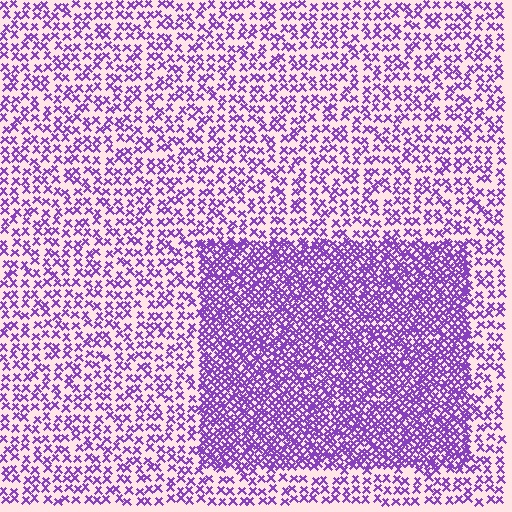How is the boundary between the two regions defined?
The boundary is defined by a change in element density (approximately 2.2x ratio). All elements are the same color, size, and shape.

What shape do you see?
I see a rectangle.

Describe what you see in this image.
The image contains small purple elements arranged at two different densities. A rectangle-shaped region is visible where the elements are more densely packed than the surrounding area.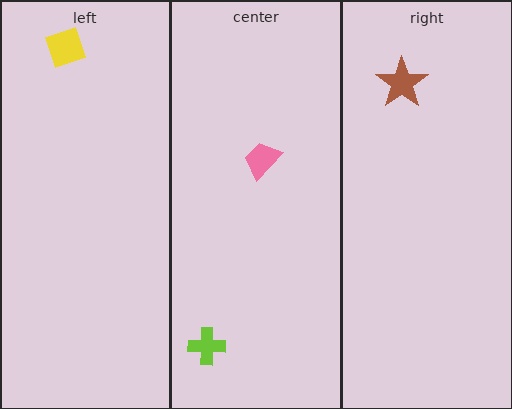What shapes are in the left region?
The yellow diamond.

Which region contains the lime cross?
The center region.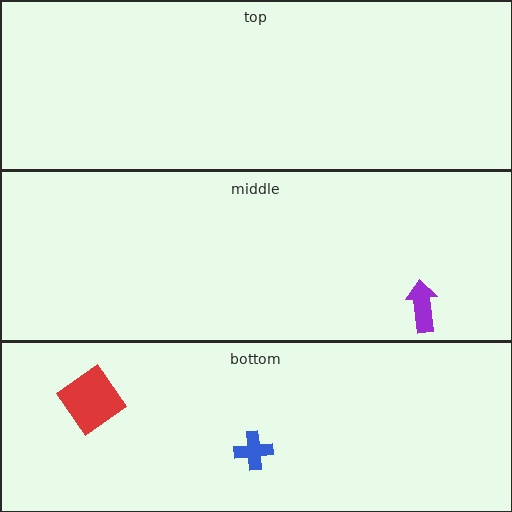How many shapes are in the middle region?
1.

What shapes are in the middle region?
The purple arrow.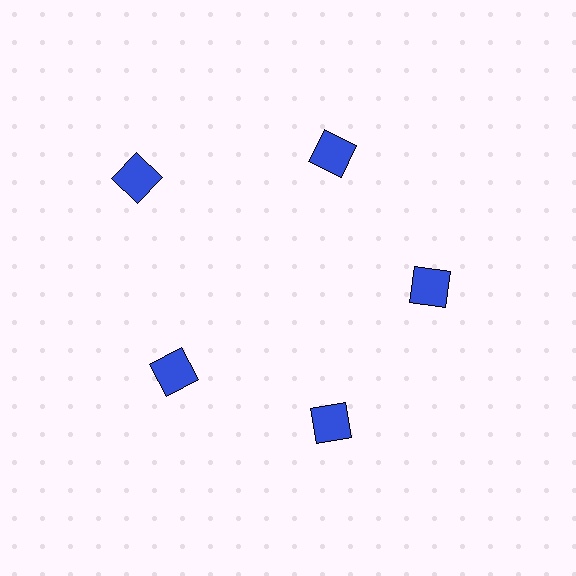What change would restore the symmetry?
The symmetry would be restored by moving it inward, back onto the ring so that all 5 squares sit at equal angles and equal distance from the center.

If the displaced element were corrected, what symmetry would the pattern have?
It would have 5-fold rotational symmetry — the pattern would map onto itself every 72 degrees.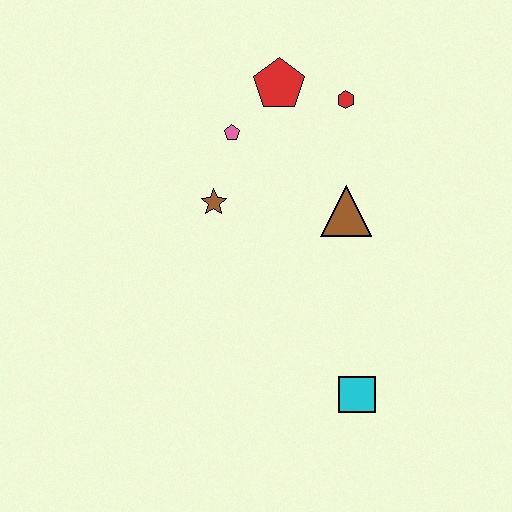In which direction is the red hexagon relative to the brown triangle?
The red hexagon is above the brown triangle.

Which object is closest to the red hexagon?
The red pentagon is closest to the red hexagon.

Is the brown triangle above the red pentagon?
No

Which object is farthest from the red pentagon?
The cyan square is farthest from the red pentagon.